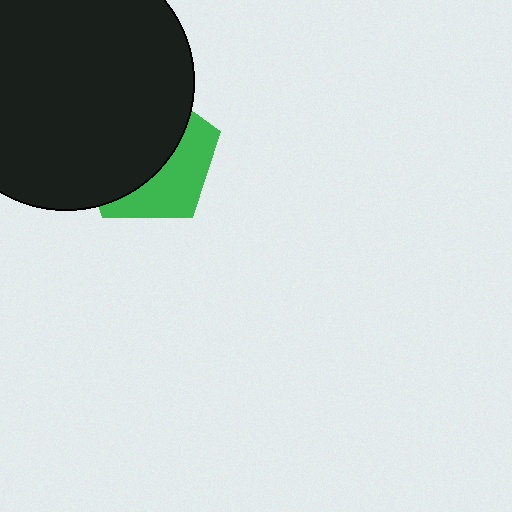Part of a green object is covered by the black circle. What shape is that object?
It is a pentagon.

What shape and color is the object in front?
The object in front is a black circle.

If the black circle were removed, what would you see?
You would see the complete green pentagon.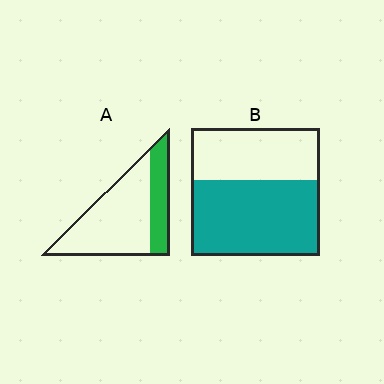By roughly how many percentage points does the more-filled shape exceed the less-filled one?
By roughly 30 percentage points (B over A).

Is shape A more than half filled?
No.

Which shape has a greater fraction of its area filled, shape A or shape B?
Shape B.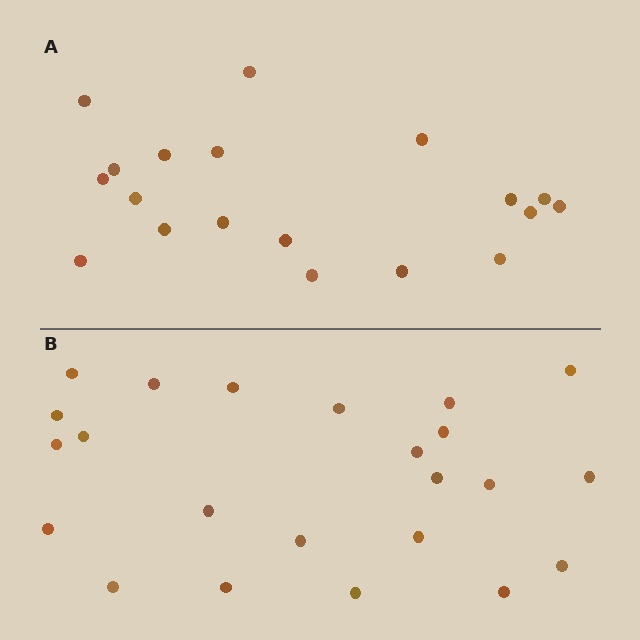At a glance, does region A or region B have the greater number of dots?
Region B (the bottom region) has more dots.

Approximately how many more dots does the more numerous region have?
Region B has about 4 more dots than region A.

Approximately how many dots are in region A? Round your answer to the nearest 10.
About 20 dots. (The exact count is 19, which rounds to 20.)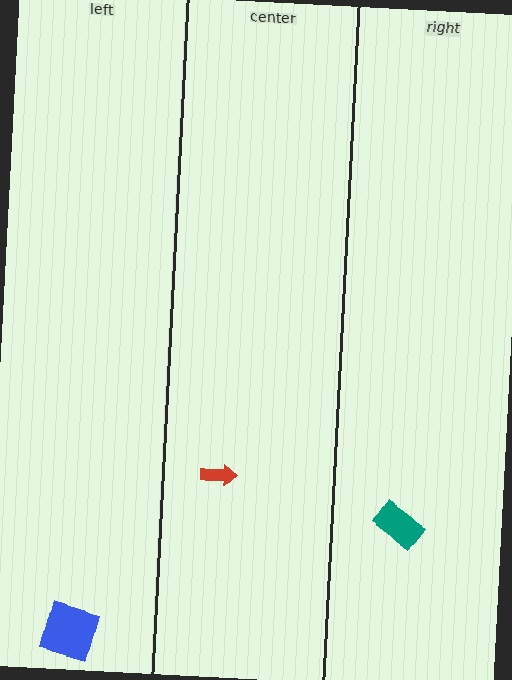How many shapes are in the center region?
1.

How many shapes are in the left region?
1.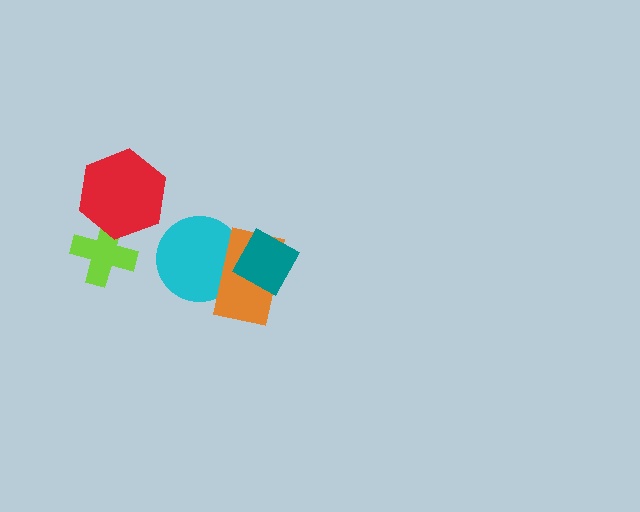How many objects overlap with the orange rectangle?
2 objects overlap with the orange rectangle.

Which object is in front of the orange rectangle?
The teal diamond is in front of the orange rectangle.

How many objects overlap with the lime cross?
1 object overlaps with the lime cross.